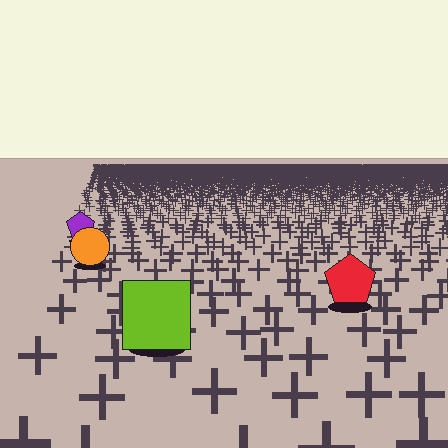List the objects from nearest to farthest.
From nearest to farthest: the lime square, the red pentagon, the orange circle, the purple pentagon.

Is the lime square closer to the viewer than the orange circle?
Yes. The lime square is closer — you can tell from the texture gradient: the ground texture is coarser near it.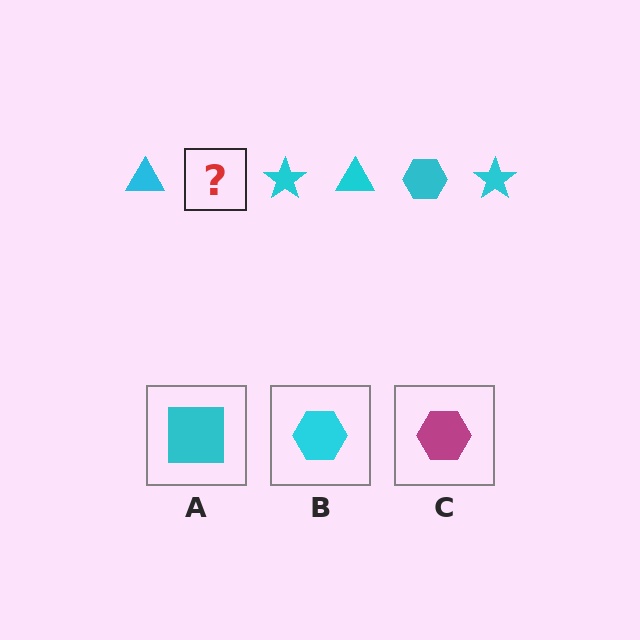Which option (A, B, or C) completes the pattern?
B.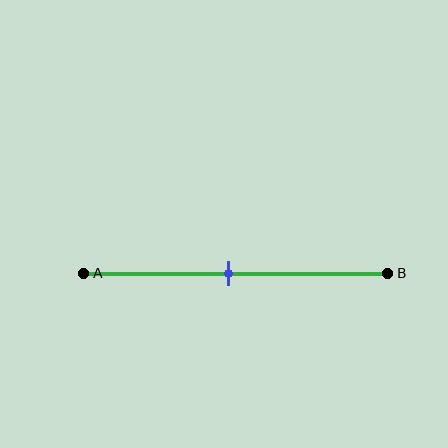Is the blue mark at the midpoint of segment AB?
Yes, the mark is approximately at the midpoint.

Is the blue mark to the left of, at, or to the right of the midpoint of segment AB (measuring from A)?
The blue mark is approximately at the midpoint of segment AB.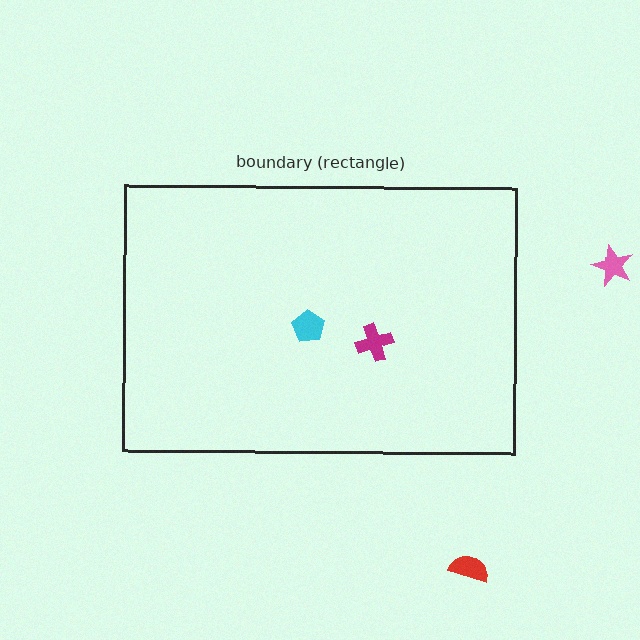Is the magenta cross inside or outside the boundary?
Inside.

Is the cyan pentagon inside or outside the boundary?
Inside.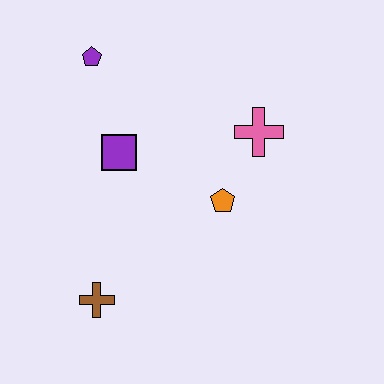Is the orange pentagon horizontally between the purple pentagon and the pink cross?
Yes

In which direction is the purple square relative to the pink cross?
The purple square is to the left of the pink cross.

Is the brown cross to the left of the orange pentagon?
Yes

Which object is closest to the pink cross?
The orange pentagon is closest to the pink cross.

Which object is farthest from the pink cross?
The brown cross is farthest from the pink cross.